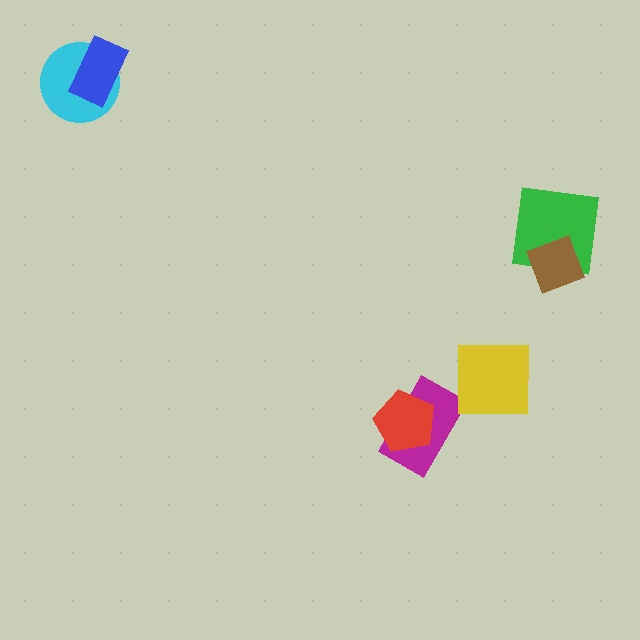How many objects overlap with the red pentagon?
1 object overlaps with the red pentagon.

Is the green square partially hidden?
Yes, it is partially covered by another shape.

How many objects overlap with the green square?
1 object overlaps with the green square.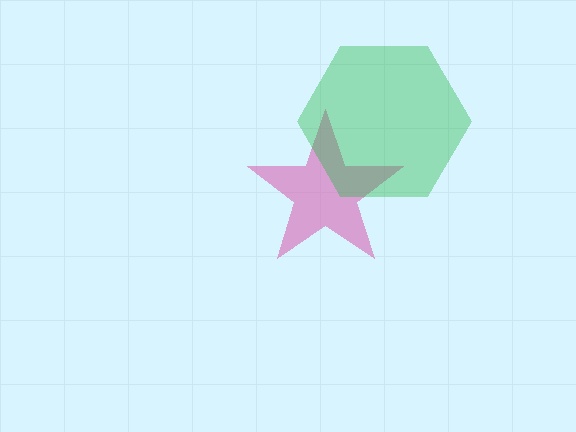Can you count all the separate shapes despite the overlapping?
Yes, there are 2 separate shapes.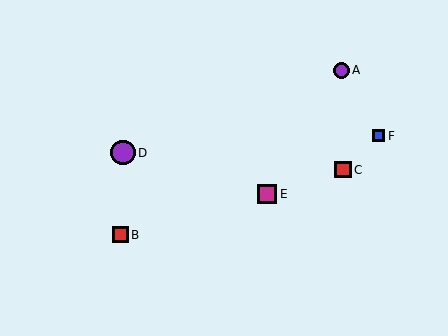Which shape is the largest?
The purple circle (labeled D) is the largest.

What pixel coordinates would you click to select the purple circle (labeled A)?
Click at (341, 70) to select the purple circle A.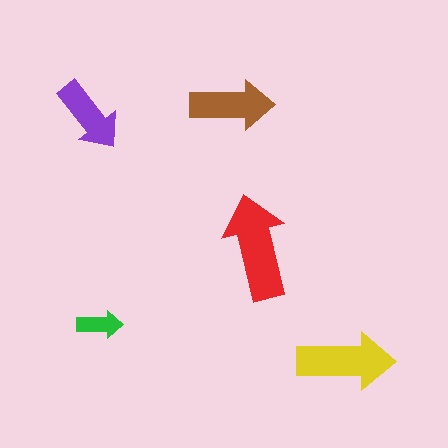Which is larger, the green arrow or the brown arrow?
The brown one.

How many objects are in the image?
There are 5 objects in the image.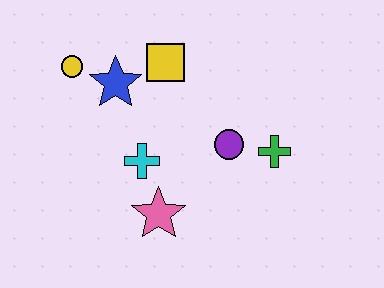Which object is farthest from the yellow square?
The pink star is farthest from the yellow square.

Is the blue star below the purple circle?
No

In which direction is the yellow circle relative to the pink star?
The yellow circle is above the pink star.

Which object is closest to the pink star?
The cyan cross is closest to the pink star.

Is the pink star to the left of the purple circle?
Yes